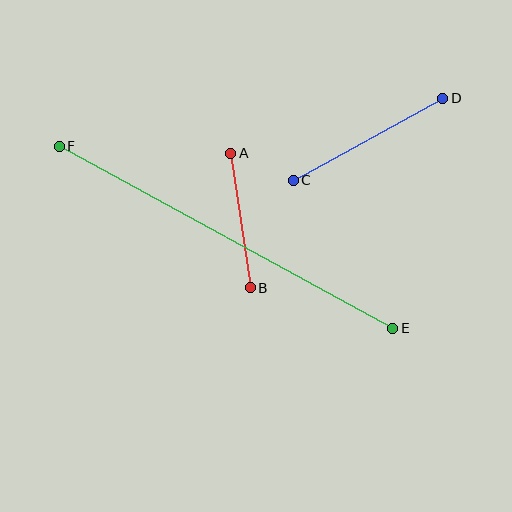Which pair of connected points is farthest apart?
Points E and F are farthest apart.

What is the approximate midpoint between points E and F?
The midpoint is at approximately (226, 237) pixels.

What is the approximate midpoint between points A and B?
The midpoint is at approximately (241, 221) pixels.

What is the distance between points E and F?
The distance is approximately 380 pixels.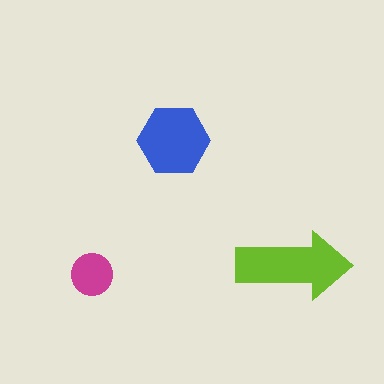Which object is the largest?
The lime arrow.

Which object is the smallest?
The magenta circle.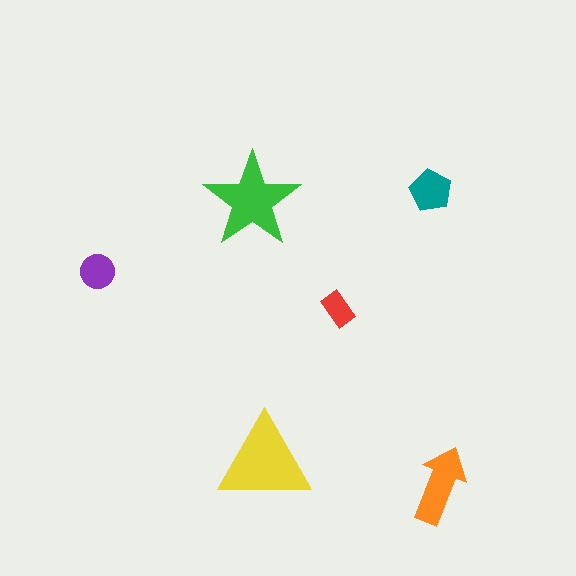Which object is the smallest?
The red rectangle.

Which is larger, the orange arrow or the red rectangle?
The orange arrow.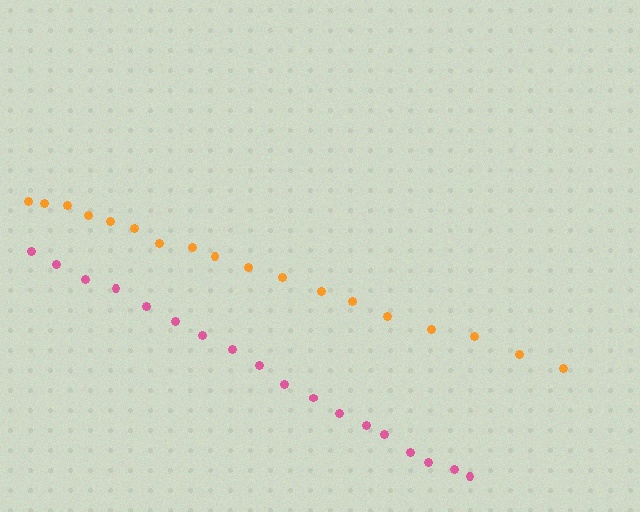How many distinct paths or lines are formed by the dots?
There are 2 distinct paths.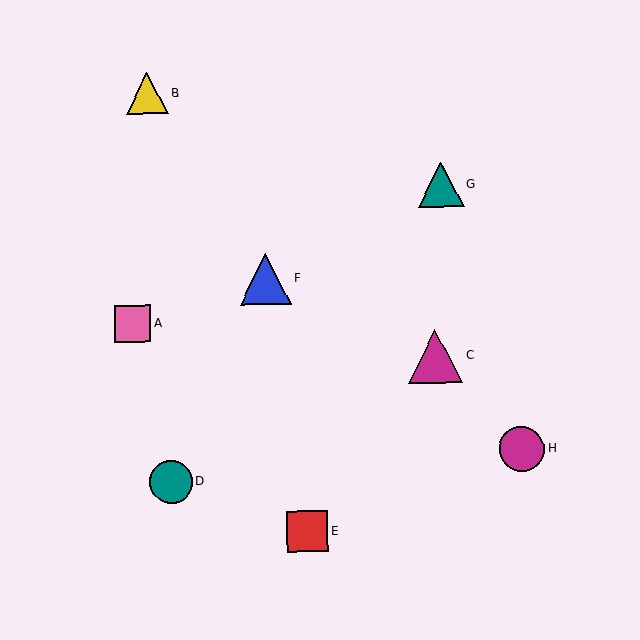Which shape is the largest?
The magenta triangle (labeled C) is the largest.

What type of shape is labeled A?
Shape A is a pink square.